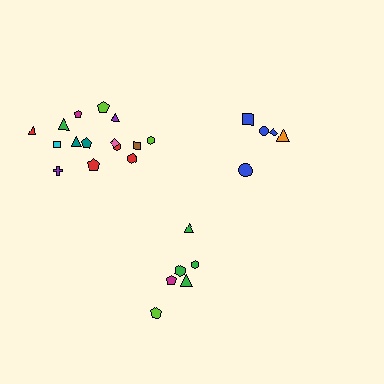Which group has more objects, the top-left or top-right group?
The top-left group.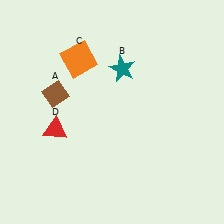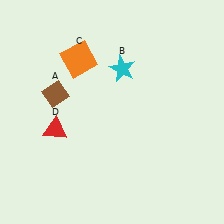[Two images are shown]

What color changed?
The star (B) changed from teal in Image 1 to cyan in Image 2.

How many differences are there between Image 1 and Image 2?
There is 1 difference between the two images.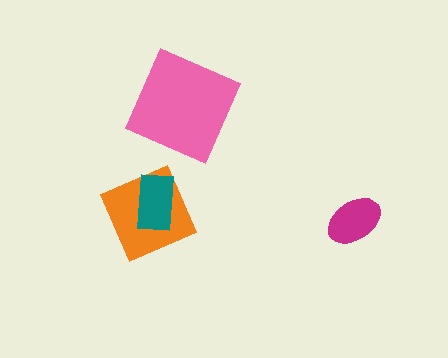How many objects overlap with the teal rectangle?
1 object overlaps with the teal rectangle.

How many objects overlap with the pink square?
0 objects overlap with the pink square.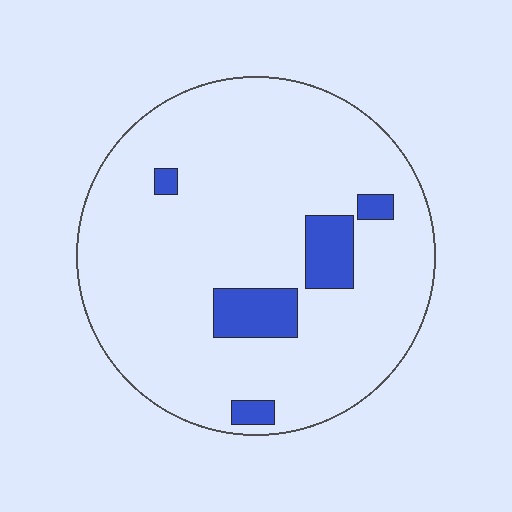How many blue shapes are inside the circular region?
5.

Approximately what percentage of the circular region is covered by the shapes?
Approximately 10%.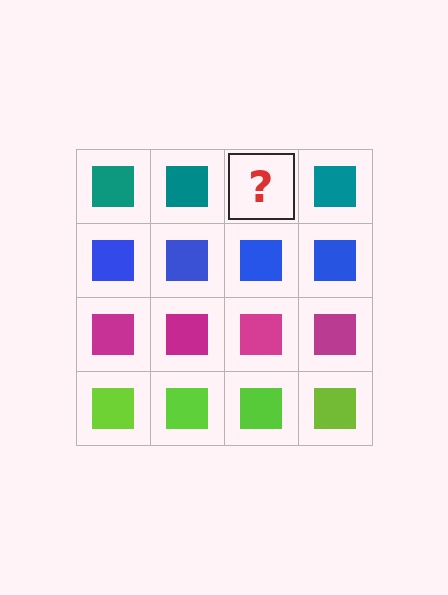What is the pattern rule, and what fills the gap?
The rule is that each row has a consistent color. The gap should be filled with a teal square.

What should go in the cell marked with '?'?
The missing cell should contain a teal square.